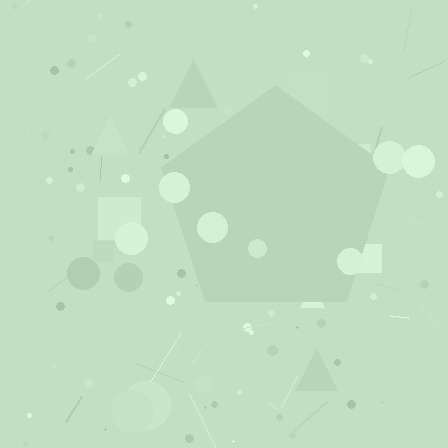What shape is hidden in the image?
A pentagon is hidden in the image.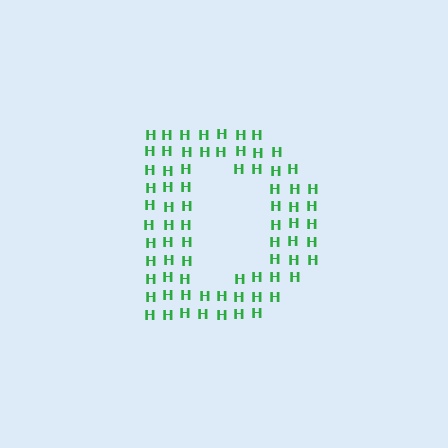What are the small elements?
The small elements are letter H's.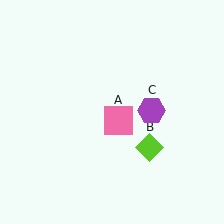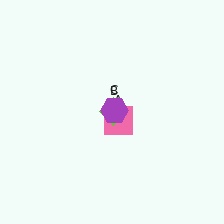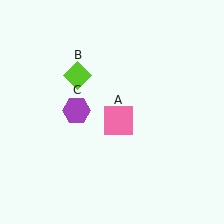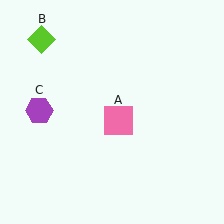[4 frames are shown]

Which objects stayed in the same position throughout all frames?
Pink square (object A) remained stationary.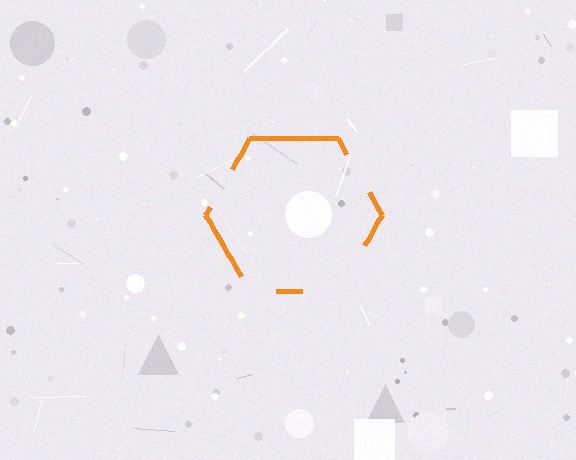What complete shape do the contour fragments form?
The contour fragments form a hexagon.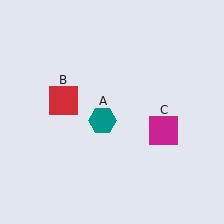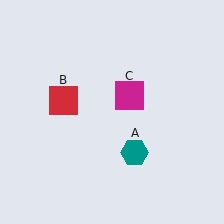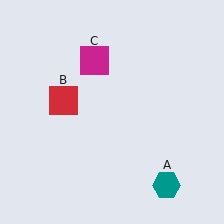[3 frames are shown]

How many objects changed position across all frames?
2 objects changed position: teal hexagon (object A), magenta square (object C).